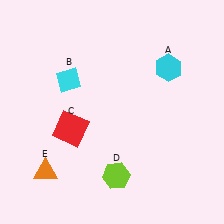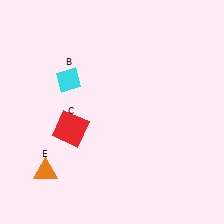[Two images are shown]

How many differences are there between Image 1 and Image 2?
There are 2 differences between the two images.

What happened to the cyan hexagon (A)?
The cyan hexagon (A) was removed in Image 2. It was in the top-right area of Image 1.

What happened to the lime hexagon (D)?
The lime hexagon (D) was removed in Image 2. It was in the bottom-right area of Image 1.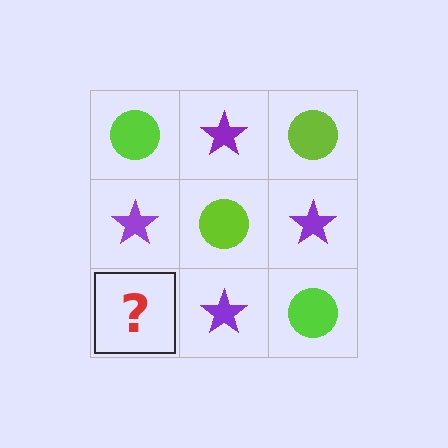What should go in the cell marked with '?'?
The missing cell should contain a lime circle.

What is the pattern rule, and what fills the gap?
The rule is that it alternates lime circle and purple star in a checkerboard pattern. The gap should be filled with a lime circle.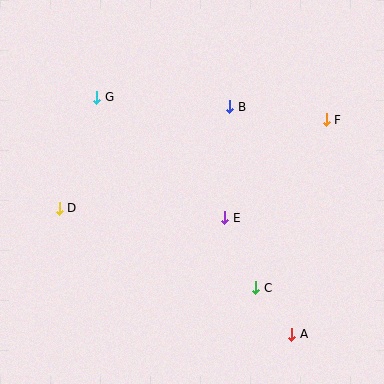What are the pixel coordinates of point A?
Point A is at (292, 334).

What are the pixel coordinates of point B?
Point B is at (229, 107).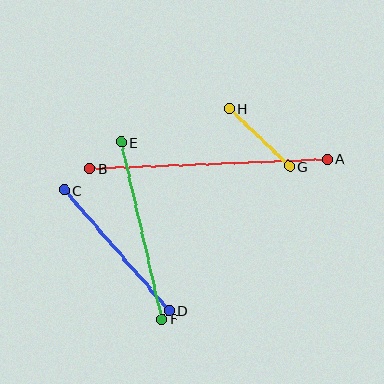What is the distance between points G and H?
The distance is approximately 83 pixels.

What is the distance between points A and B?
The distance is approximately 238 pixels.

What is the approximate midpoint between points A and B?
The midpoint is at approximately (209, 164) pixels.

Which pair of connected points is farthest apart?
Points A and B are farthest apart.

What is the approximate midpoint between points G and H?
The midpoint is at approximately (259, 137) pixels.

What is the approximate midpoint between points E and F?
The midpoint is at approximately (141, 231) pixels.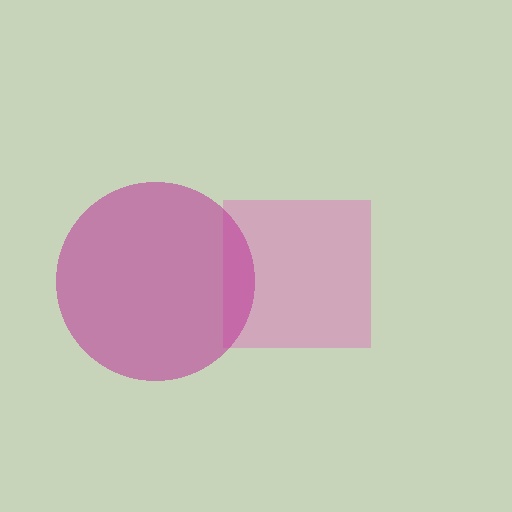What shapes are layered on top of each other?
The layered shapes are: a pink square, a magenta circle.